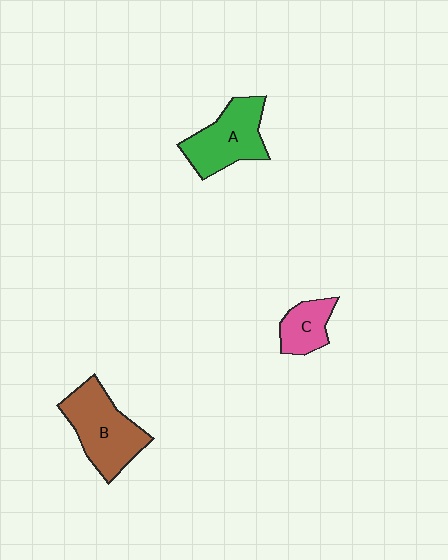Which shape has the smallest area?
Shape C (pink).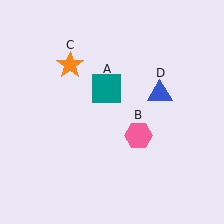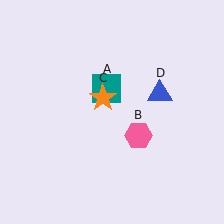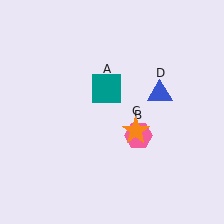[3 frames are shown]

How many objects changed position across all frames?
1 object changed position: orange star (object C).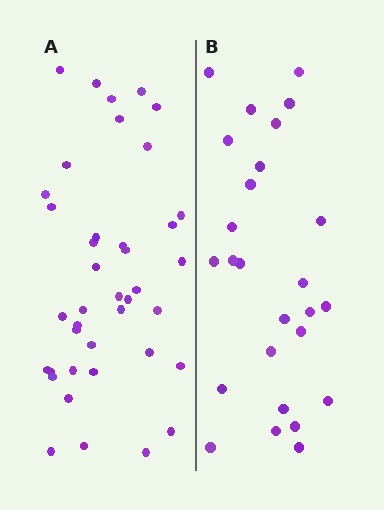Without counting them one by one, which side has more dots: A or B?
Region A (the left region) has more dots.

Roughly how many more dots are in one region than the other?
Region A has approximately 15 more dots than region B.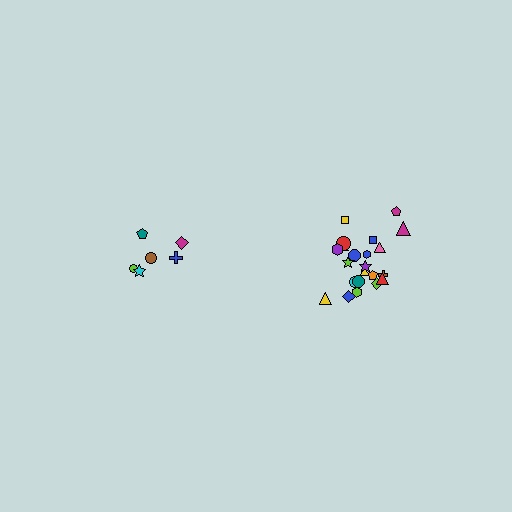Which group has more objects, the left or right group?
The right group.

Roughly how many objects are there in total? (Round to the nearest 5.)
Roughly 30 objects in total.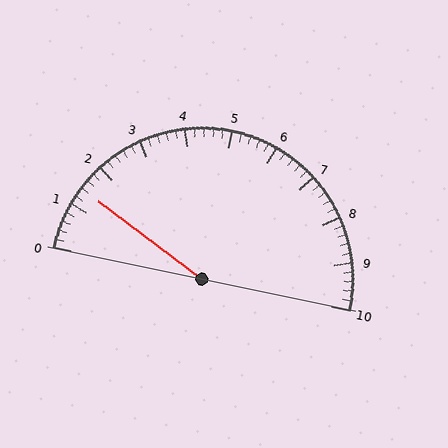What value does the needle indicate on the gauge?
The needle indicates approximately 1.4.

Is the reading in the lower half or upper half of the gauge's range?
The reading is in the lower half of the range (0 to 10).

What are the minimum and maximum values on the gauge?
The gauge ranges from 0 to 10.